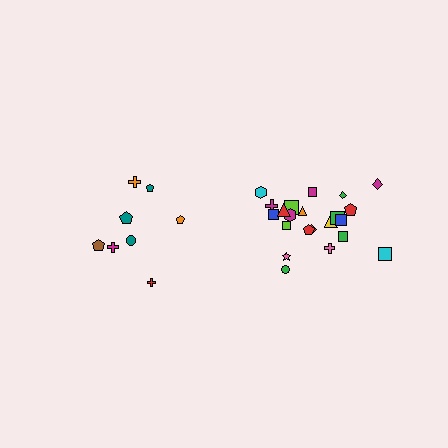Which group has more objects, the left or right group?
The right group.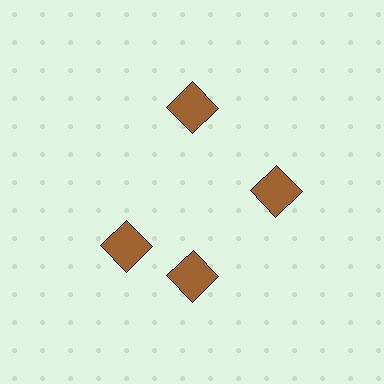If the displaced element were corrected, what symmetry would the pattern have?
It would have 4-fold rotational symmetry — the pattern would map onto itself every 90 degrees.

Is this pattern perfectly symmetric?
No. The 4 brown squares are arranged in a ring, but one element near the 9 o'clock position is rotated out of alignment along the ring, breaking the 4-fold rotational symmetry.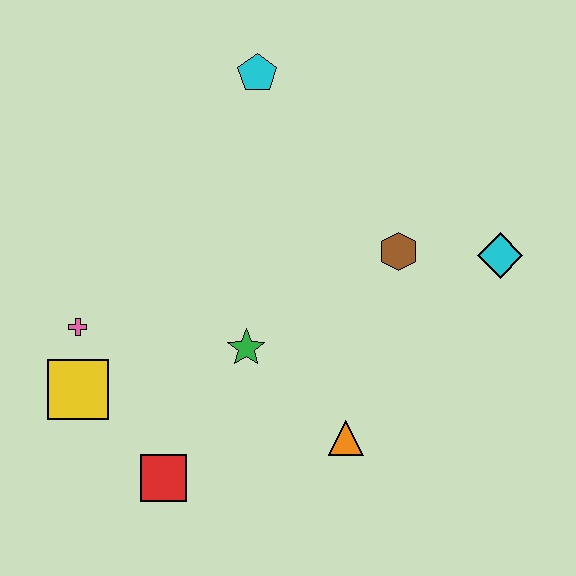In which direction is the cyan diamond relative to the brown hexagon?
The cyan diamond is to the right of the brown hexagon.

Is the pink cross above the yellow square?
Yes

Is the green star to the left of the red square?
No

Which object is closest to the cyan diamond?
The brown hexagon is closest to the cyan diamond.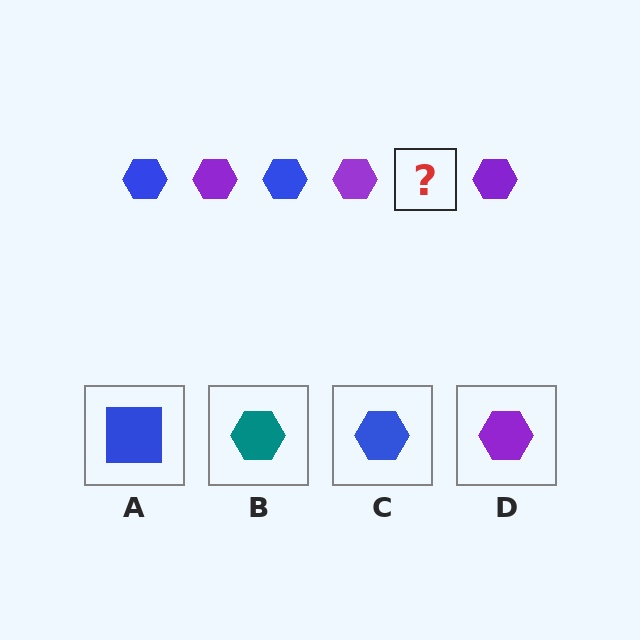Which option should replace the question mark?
Option C.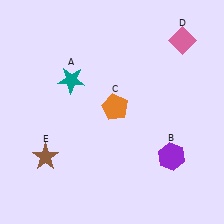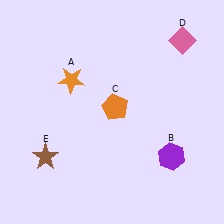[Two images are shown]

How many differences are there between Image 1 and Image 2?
There is 1 difference between the two images.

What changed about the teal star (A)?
In Image 1, A is teal. In Image 2, it changed to orange.